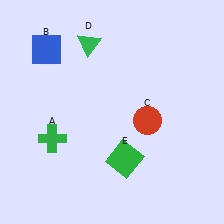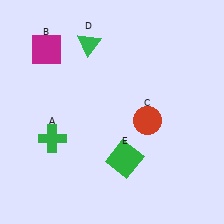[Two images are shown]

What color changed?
The square (B) changed from blue in Image 1 to magenta in Image 2.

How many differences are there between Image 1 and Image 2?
There is 1 difference between the two images.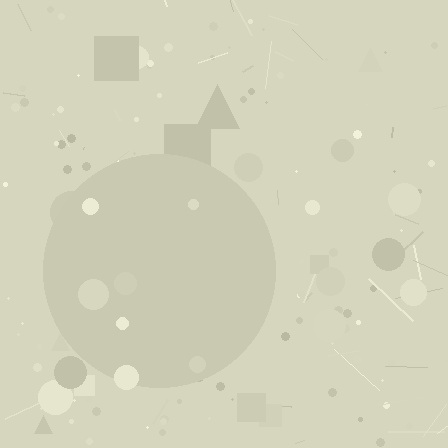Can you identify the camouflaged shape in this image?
The camouflaged shape is a circle.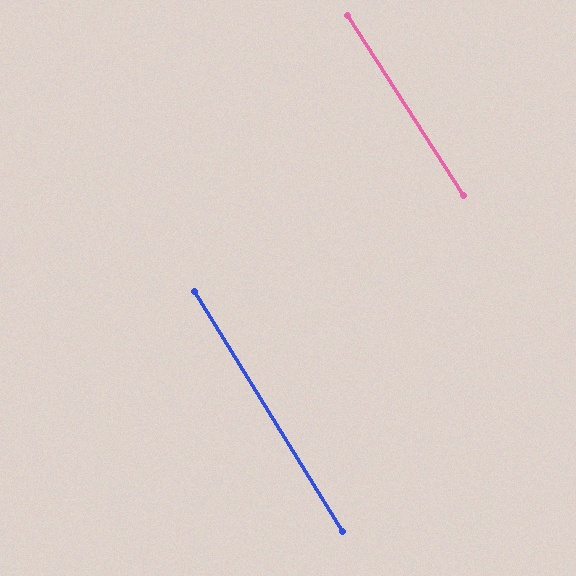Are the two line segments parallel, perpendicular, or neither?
Parallel — their directions differ by only 1.0°.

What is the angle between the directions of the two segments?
Approximately 1 degree.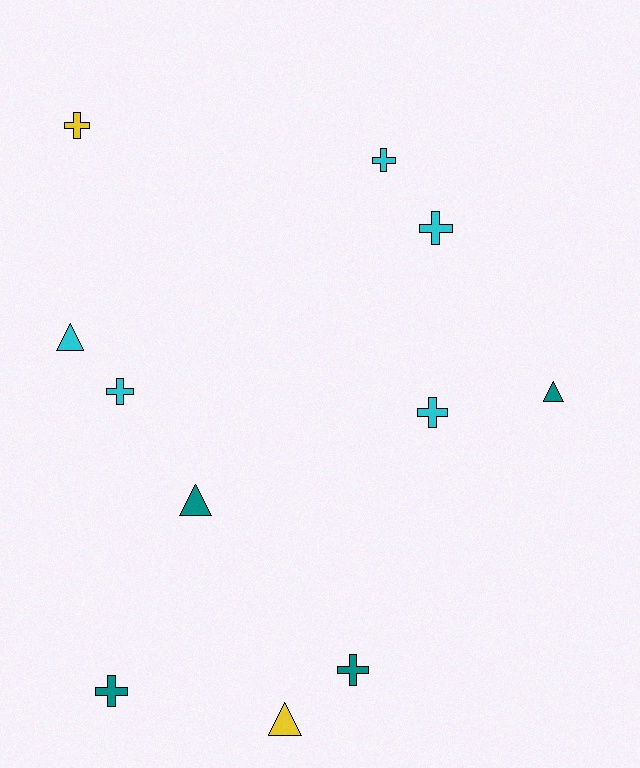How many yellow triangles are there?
There is 1 yellow triangle.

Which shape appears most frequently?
Cross, with 7 objects.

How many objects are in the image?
There are 11 objects.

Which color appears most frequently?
Cyan, with 5 objects.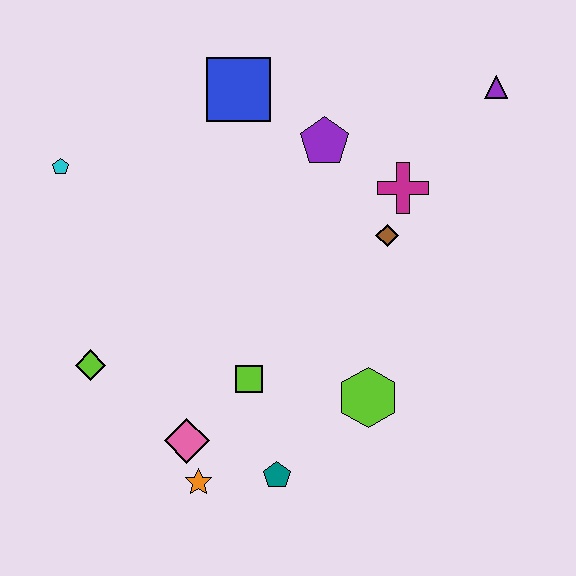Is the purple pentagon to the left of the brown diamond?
Yes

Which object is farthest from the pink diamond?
The purple triangle is farthest from the pink diamond.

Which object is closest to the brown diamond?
The magenta cross is closest to the brown diamond.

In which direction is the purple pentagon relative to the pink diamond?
The purple pentagon is above the pink diamond.